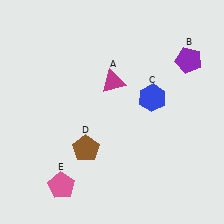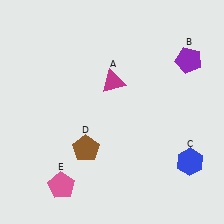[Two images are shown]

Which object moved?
The blue hexagon (C) moved down.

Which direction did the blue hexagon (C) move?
The blue hexagon (C) moved down.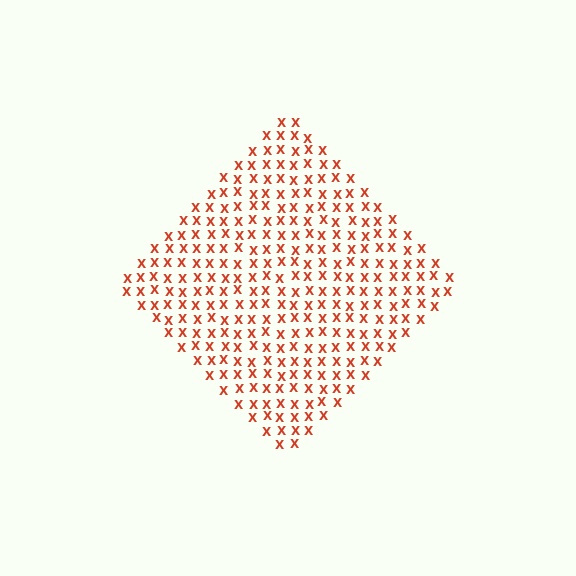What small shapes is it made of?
It is made of small letter X's.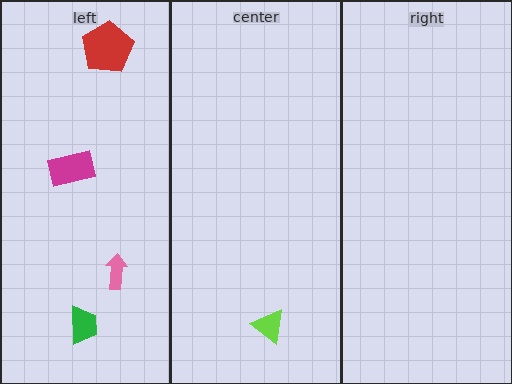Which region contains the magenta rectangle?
The left region.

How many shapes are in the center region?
1.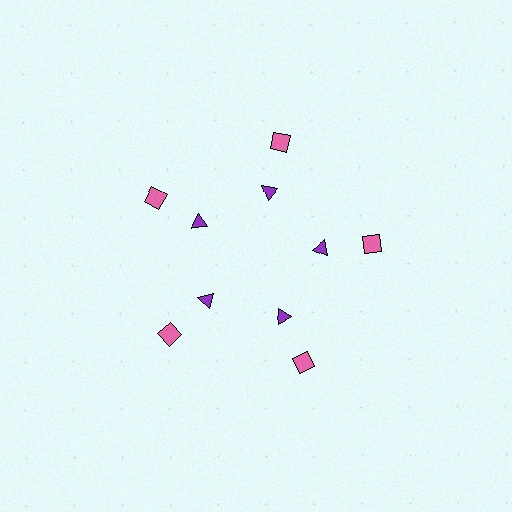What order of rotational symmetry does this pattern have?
This pattern has 5-fold rotational symmetry.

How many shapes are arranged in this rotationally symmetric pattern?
There are 10 shapes, arranged in 5 groups of 2.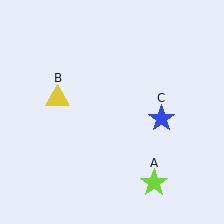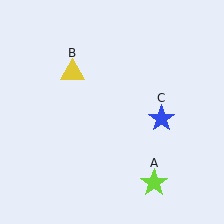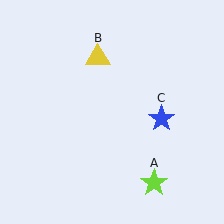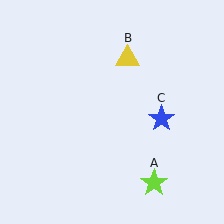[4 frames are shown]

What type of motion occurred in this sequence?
The yellow triangle (object B) rotated clockwise around the center of the scene.